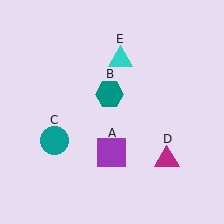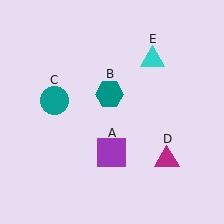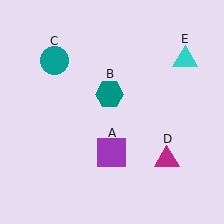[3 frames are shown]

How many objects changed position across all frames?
2 objects changed position: teal circle (object C), cyan triangle (object E).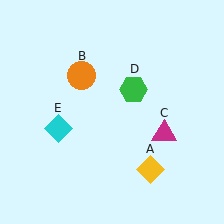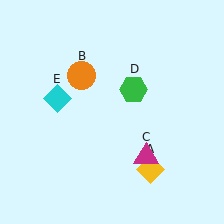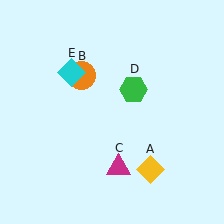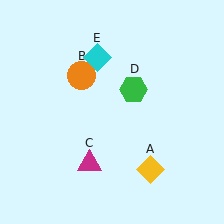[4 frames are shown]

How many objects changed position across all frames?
2 objects changed position: magenta triangle (object C), cyan diamond (object E).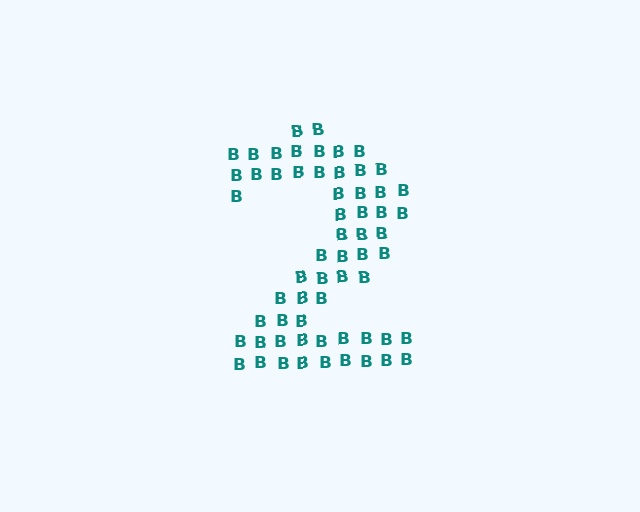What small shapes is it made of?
It is made of small letter B's.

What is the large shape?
The large shape is the digit 2.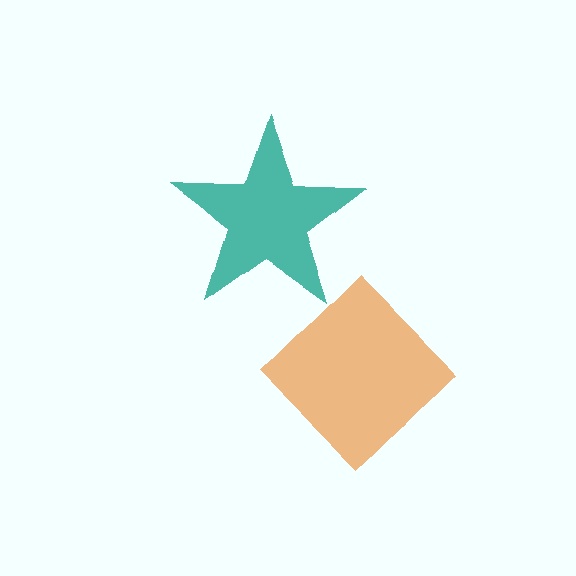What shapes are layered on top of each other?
The layered shapes are: a teal star, an orange diamond.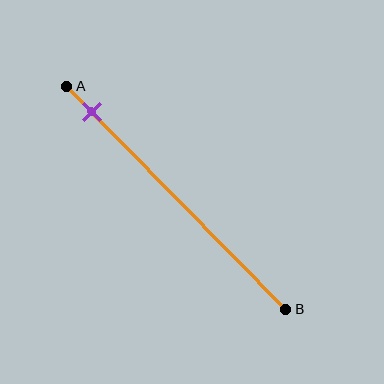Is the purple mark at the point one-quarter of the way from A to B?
No, the mark is at about 10% from A, not at the 25% one-quarter point.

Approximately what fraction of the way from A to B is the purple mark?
The purple mark is approximately 10% of the way from A to B.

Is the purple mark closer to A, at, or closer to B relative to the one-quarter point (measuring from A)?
The purple mark is closer to point A than the one-quarter point of segment AB.